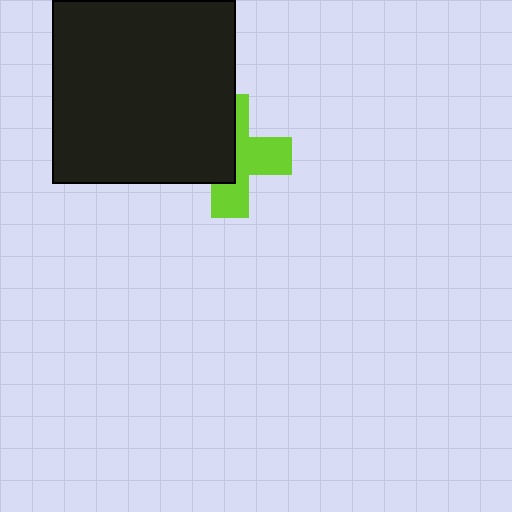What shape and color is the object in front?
The object in front is a black square.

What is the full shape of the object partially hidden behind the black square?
The partially hidden object is a lime cross.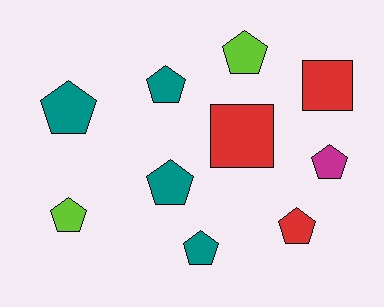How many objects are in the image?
There are 10 objects.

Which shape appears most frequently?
Pentagon, with 8 objects.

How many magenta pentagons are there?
There is 1 magenta pentagon.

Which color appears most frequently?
Teal, with 4 objects.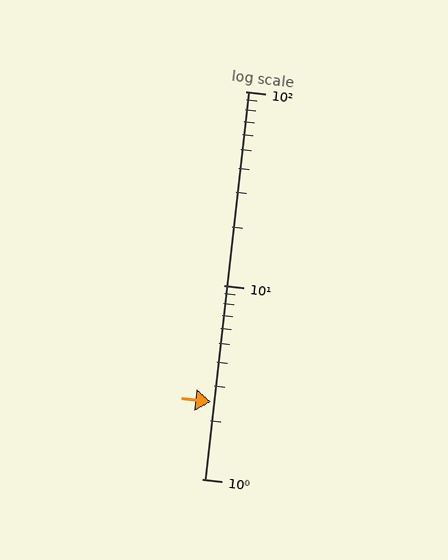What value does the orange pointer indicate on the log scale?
The pointer indicates approximately 2.5.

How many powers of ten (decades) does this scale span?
The scale spans 2 decades, from 1 to 100.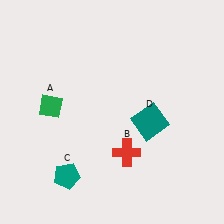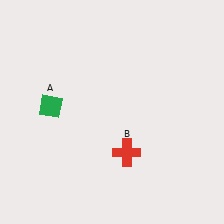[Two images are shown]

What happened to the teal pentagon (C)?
The teal pentagon (C) was removed in Image 2. It was in the bottom-left area of Image 1.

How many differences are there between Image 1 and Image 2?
There are 2 differences between the two images.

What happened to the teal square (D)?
The teal square (D) was removed in Image 2. It was in the bottom-right area of Image 1.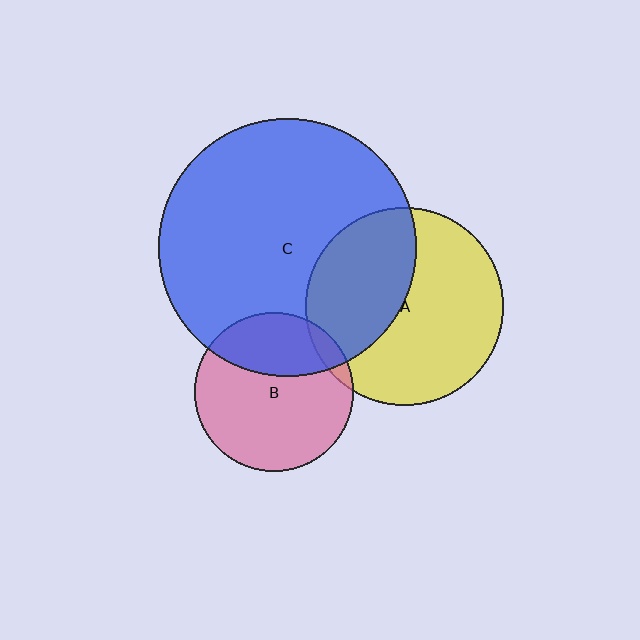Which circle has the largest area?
Circle C (blue).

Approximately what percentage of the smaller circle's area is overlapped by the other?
Approximately 40%.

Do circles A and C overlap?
Yes.